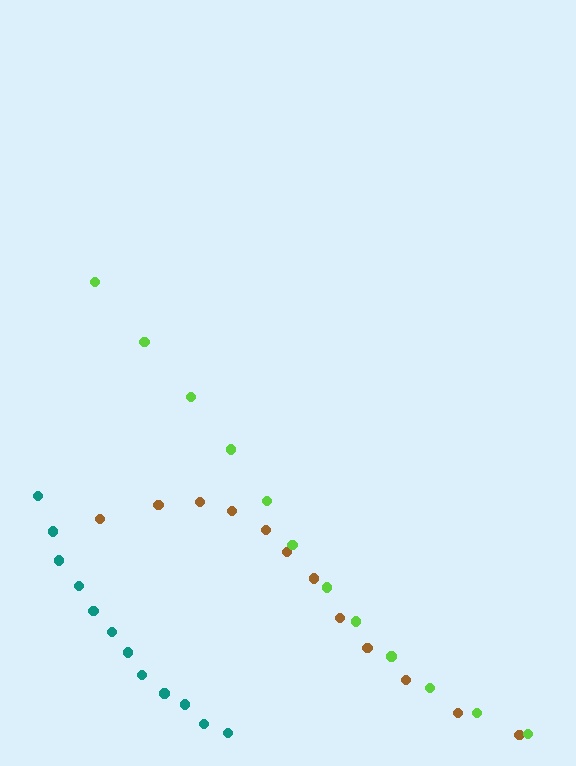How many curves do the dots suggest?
There are 3 distinct paths.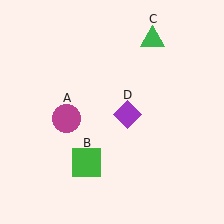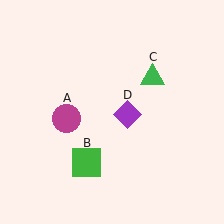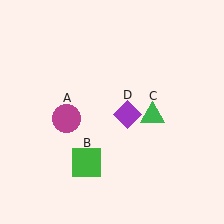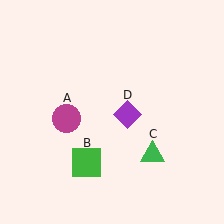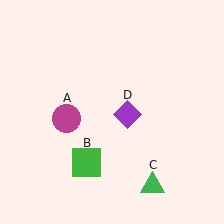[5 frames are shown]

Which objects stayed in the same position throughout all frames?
Magenta circle (object A) and green square (object B) and purple diamond (object D) remained stationary.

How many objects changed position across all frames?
1 object changed position: green triangle (object C).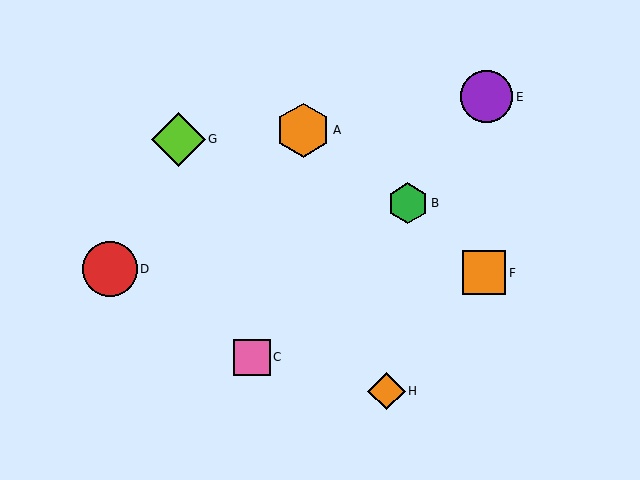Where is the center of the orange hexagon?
The center of the orange hexagon is at (303, 130).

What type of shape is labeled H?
Shape H is an orange diamond.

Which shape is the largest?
The red circle (labeled D) is the largest.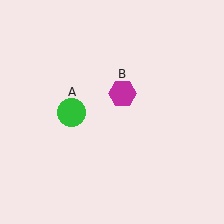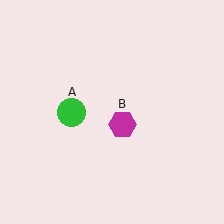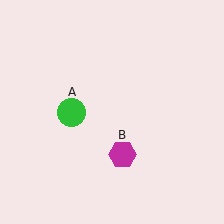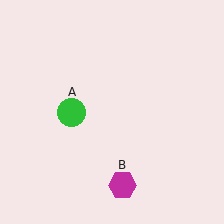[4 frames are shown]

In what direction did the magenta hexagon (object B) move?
The magenta hexagon (object B) moved down.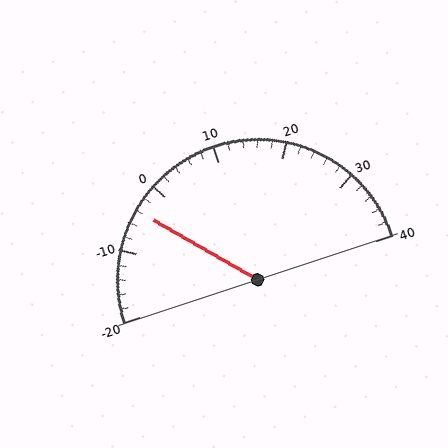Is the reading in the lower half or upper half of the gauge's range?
The reading is in the lower half of the range (-20 to 40).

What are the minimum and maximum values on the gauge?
The gauge ranges from -20 to 40.